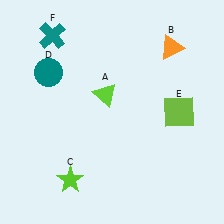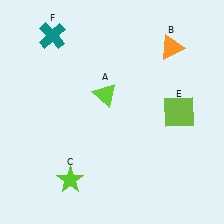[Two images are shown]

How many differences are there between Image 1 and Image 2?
There is 1 difference between the two images.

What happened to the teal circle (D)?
The teal circle (D) was removed in Image 2. It was in the top-left area of Image 1.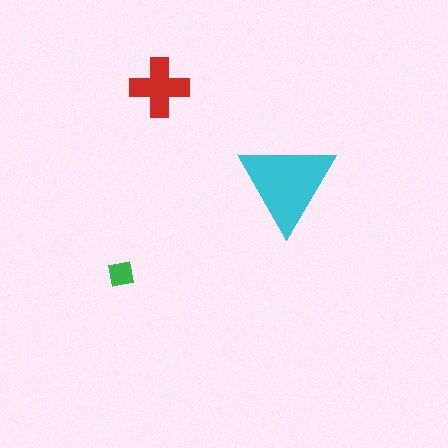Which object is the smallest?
The green square.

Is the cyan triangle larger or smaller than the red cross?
Larger.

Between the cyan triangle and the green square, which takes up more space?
The cyan triangle.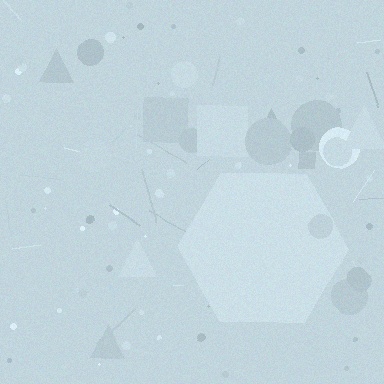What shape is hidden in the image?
A hexagon is hidden in the image.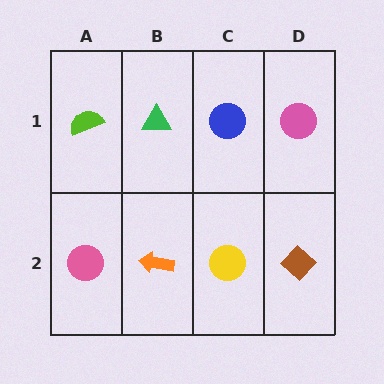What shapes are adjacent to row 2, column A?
A lime semicircle (row 1, column A), an orange arrow (row 2, column B).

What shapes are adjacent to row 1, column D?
A brown diamond (row 2, column D), a blue circle (row 1, column C).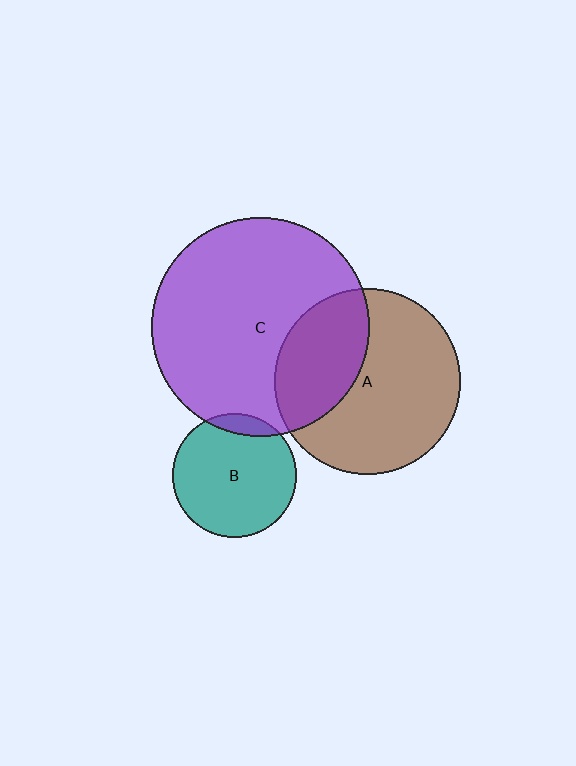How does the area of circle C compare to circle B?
Approximately 3.1 times.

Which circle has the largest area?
Circle C (purple).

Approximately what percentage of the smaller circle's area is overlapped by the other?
Approximately 10%.